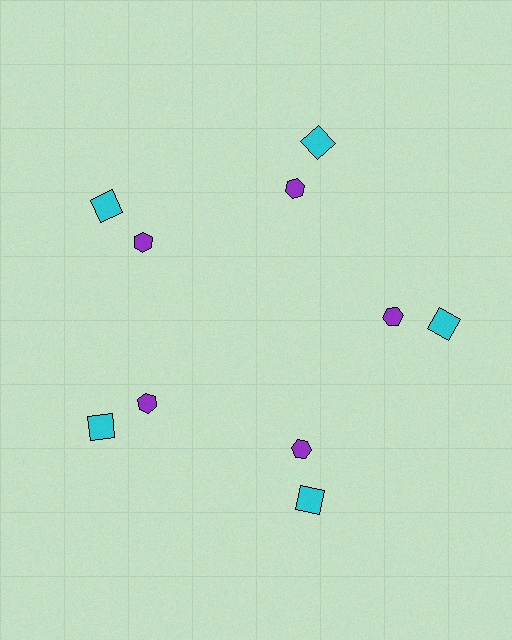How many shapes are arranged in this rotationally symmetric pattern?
There are 10 shapes, arranged in 5 groups of 2.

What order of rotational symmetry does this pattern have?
This pattern has 5-fold rotational symmetry.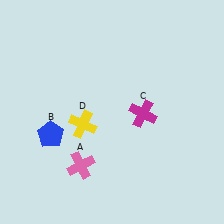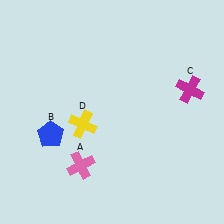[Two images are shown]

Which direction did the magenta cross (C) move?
The magenta cross (C) moved right.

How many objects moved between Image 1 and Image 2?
1 object moved between the two images.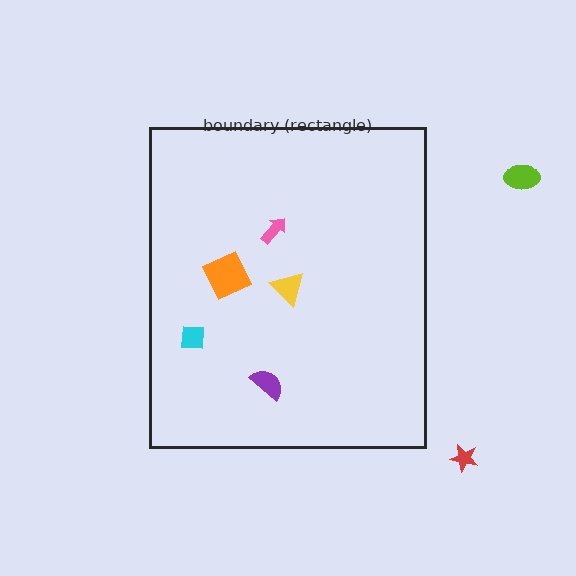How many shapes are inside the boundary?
5 inside, 2 outside.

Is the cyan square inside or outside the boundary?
Inside.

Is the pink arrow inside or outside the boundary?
Inside.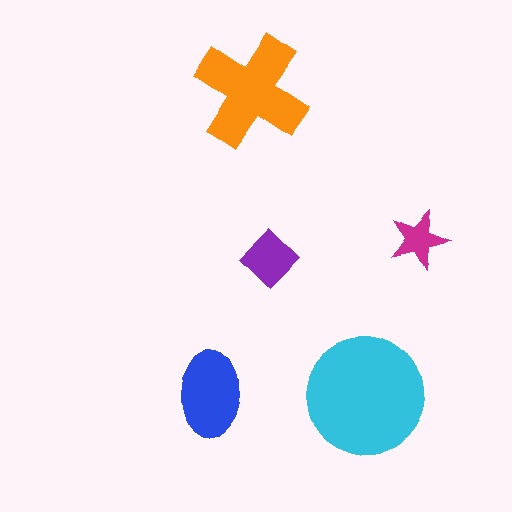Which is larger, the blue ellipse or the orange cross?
The orange cross.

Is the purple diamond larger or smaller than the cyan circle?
Smaller.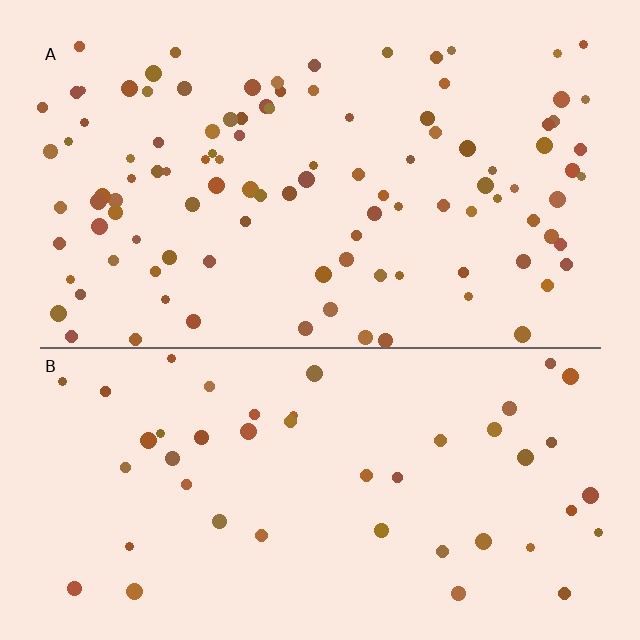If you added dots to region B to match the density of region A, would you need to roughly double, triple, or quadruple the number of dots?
Approximately double.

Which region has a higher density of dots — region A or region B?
A (the top).